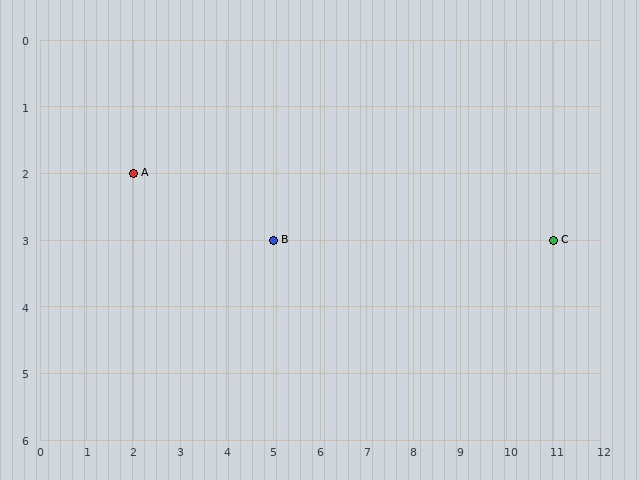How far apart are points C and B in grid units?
Points C and B are 6 columns apart.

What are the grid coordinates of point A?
Point A is at grid coordinates (2, 2).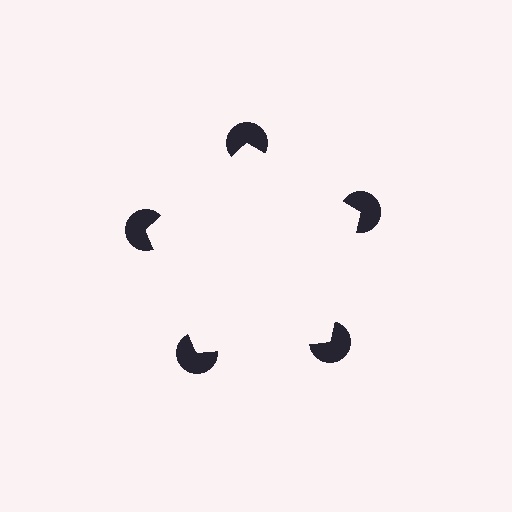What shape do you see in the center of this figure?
An illusory pentagon — its edges are inferred from the aligned wedge cuts in the pac-man discs, not physically drawn.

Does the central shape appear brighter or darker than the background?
It typically appears slightly brighter than the background, even though no actual brightness change is drawn.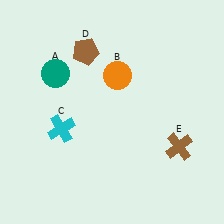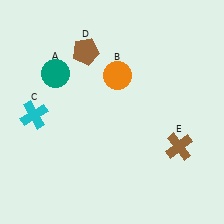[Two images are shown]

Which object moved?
The cyan cross (C) moved left.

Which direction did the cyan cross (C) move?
The cyan cross (C) moved left.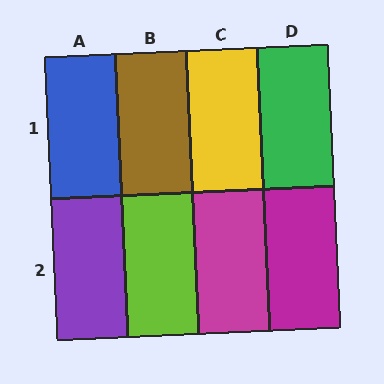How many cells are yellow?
1 cell is yellow.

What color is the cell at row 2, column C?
Magenta.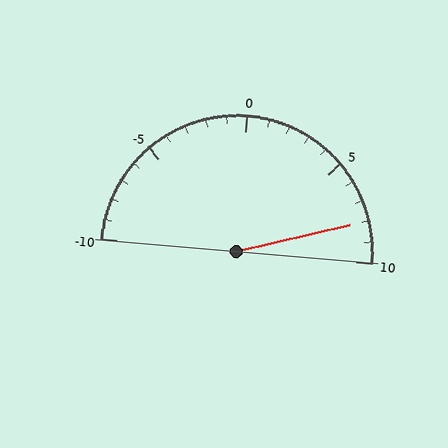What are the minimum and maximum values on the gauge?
The gauge ranges from -10 to 10.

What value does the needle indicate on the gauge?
The needle indicates approximately 8.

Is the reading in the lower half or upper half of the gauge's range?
The reading is in the upper half of the range (-10 to 10).